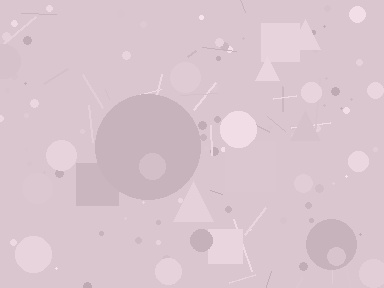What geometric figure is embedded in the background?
A circle is embedded in the background.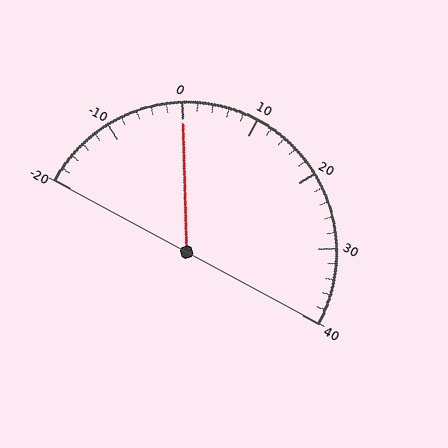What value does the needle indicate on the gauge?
The needle indicates approximately 0.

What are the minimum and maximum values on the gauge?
The gauge ranges from -20 to 40.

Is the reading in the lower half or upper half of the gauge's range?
The reading is in the lower half of the range (-20 to 40).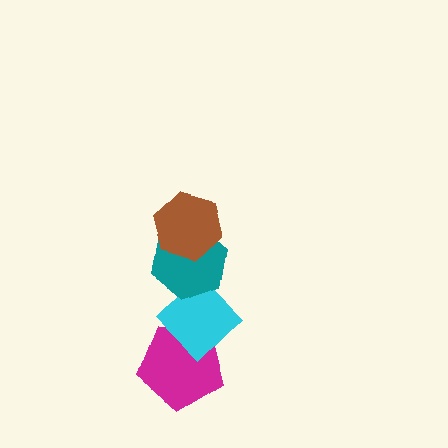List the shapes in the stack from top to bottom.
From top to bottom: the brown hexagon, the teal hexagon, the cyan diamond, the magenta pentagon.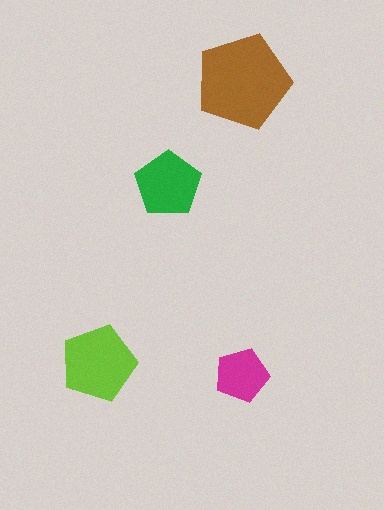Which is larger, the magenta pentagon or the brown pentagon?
The brown one.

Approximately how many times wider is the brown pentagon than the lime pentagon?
About 1.5 times wider.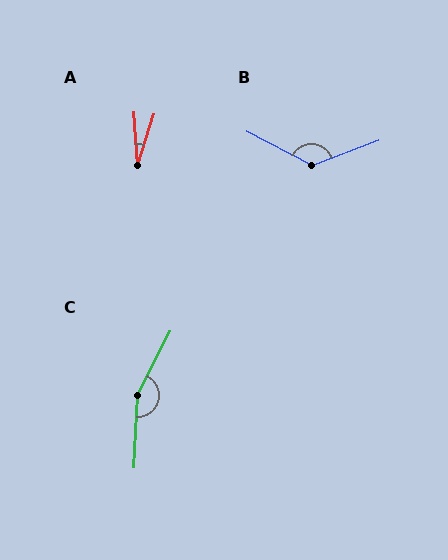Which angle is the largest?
C, at approximately 156 degrees.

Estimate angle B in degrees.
Approximately 132 degrees.